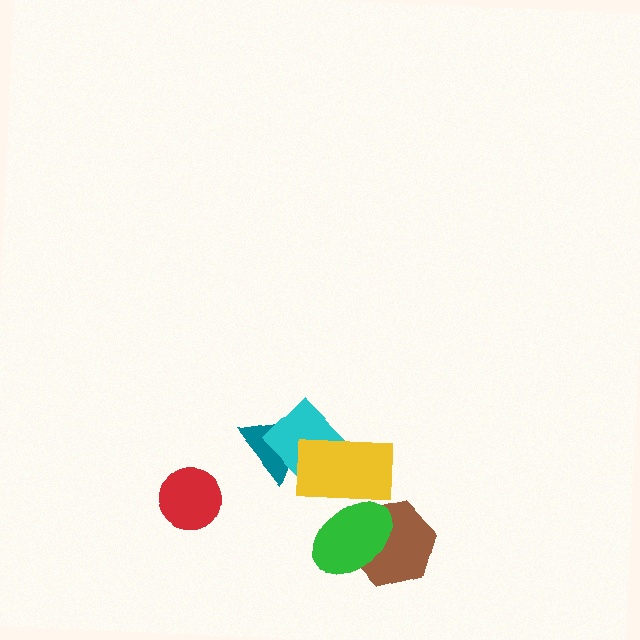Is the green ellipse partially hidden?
No, no other shape covers it.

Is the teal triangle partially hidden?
Yes, it is partially covered by another shape.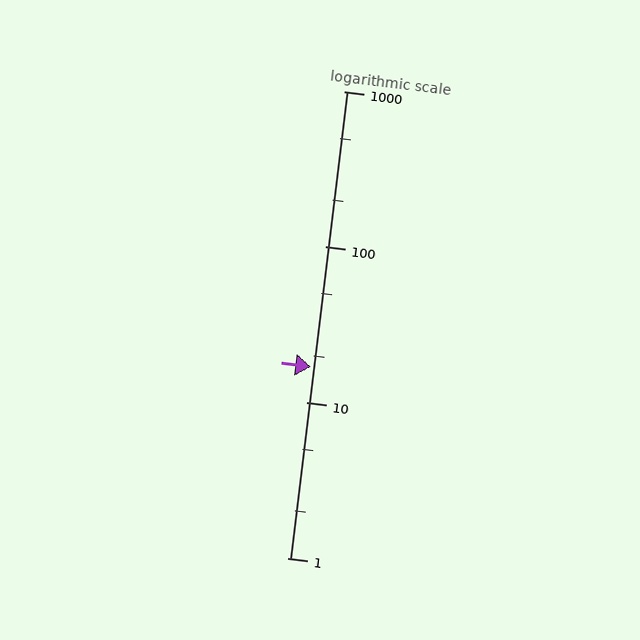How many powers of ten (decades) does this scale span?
The scale spans 3 decades, from 1 to 1000.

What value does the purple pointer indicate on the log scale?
The pointer indicates approximately 17.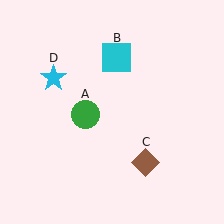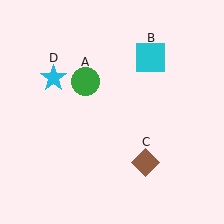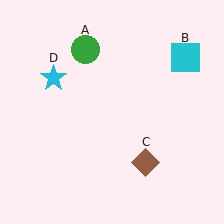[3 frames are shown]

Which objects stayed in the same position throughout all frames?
Brown diamond (object C) and cyan star (object D) remained stationary.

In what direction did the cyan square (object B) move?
The cyan square (object B) moved right.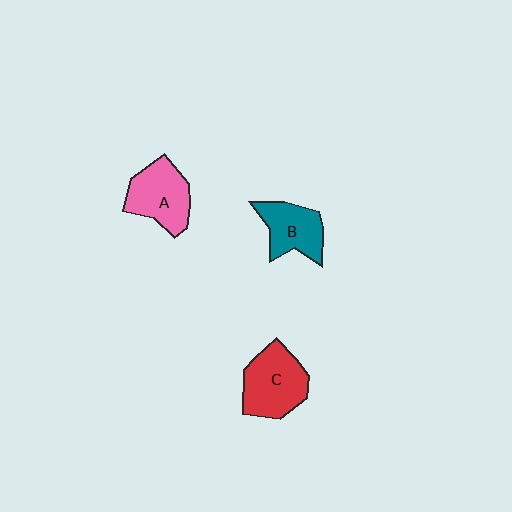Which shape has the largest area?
Shape C (red).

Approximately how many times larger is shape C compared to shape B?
Approximately 1.3 times.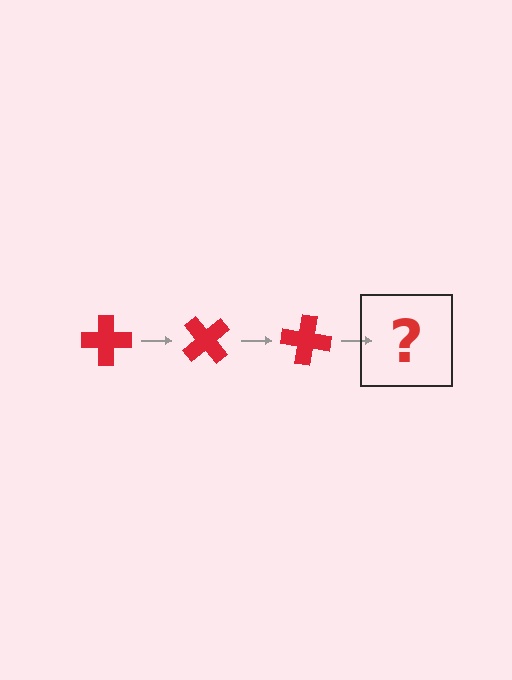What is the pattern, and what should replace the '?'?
The pattern is that the cross rotates 50 degrees each step. The '?' should be a red cross rotated 150 degrees.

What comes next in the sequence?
The next element should be a red cross rotated 150 degrees.